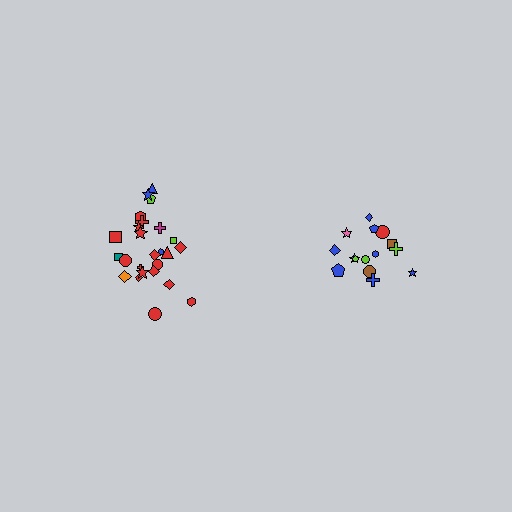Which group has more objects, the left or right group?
The left group.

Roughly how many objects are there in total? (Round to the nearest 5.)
Roughly 40 objects in total.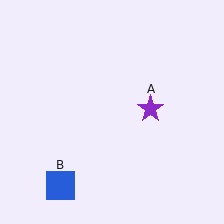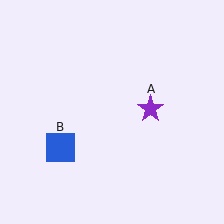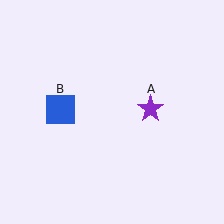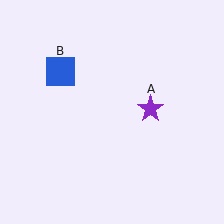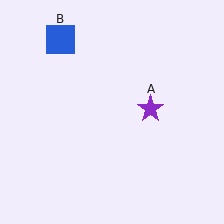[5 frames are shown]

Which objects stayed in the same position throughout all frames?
Purple star (object A) remained stationary.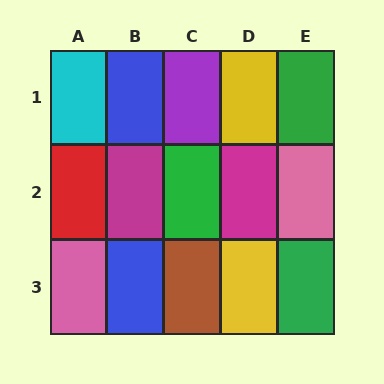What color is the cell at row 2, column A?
Red.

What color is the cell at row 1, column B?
Blue.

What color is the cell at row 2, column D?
Magenta.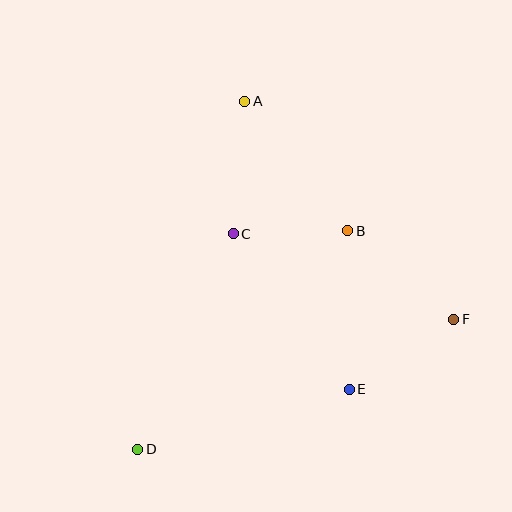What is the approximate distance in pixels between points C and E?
The distance between C and E is approximately 194 pixels.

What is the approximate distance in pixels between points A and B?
The distance between A and B is approximately 166 pixels.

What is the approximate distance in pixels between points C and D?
The distance between C and D is approximately 236 pixels.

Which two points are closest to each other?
Points B and C are closest to each other.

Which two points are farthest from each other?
Points A and D are farthest from each other.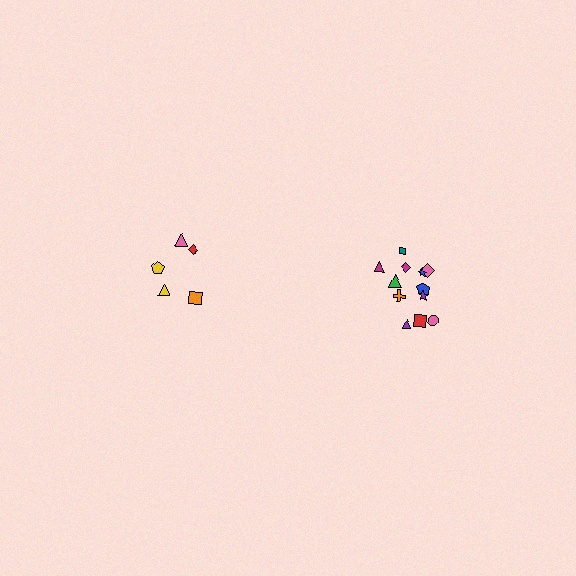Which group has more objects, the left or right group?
The right group.